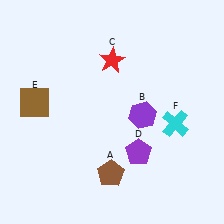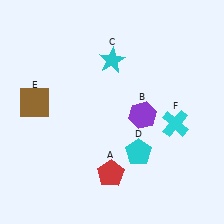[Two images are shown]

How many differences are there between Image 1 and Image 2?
There are 3 differences between the two images.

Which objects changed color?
A changed from brown to red. C changed from red to cyan. D changed from purple to cyan.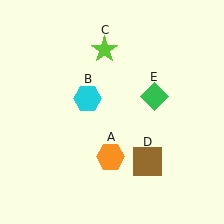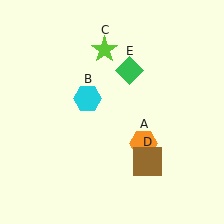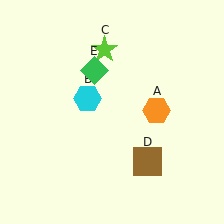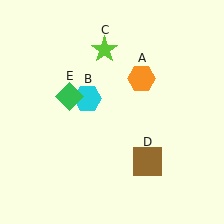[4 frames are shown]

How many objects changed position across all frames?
2 objects changed position: orange hexagon (object A), green diamond (object E).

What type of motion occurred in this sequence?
The orange hexagon (object A), green diamond (object E) rotated counterclockwise around the center of the scene.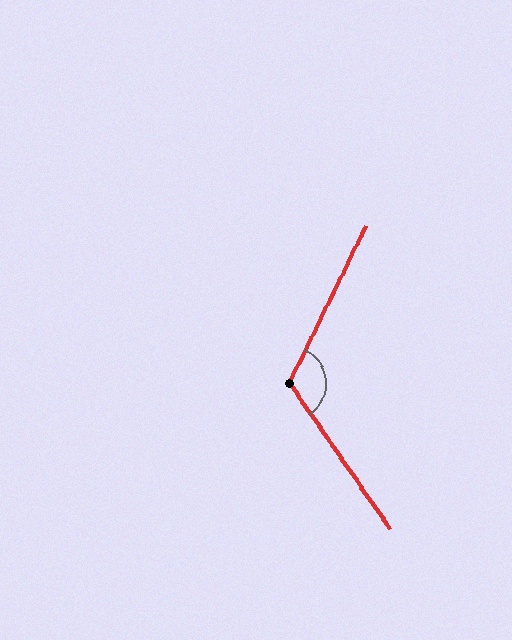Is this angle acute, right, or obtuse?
It is obtuse.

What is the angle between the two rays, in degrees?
Approximately 119 degrees.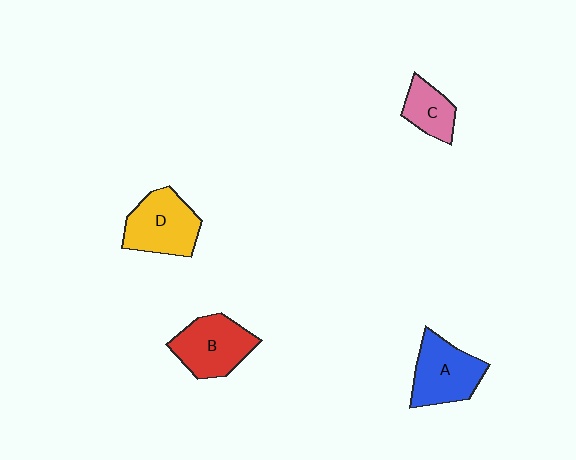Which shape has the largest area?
Shape D (yellow).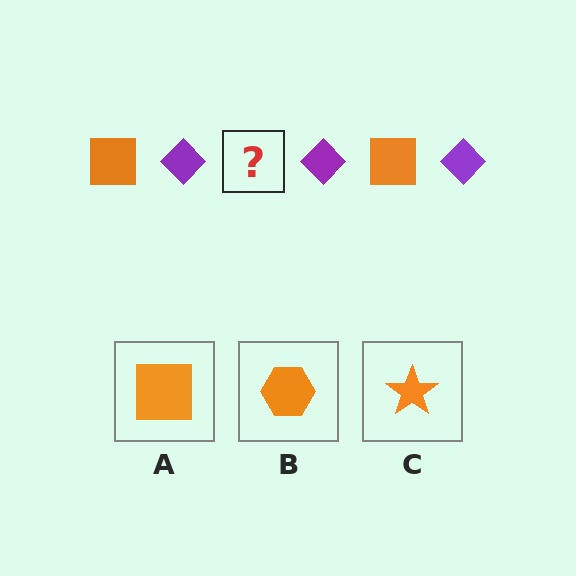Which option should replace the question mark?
Option A.